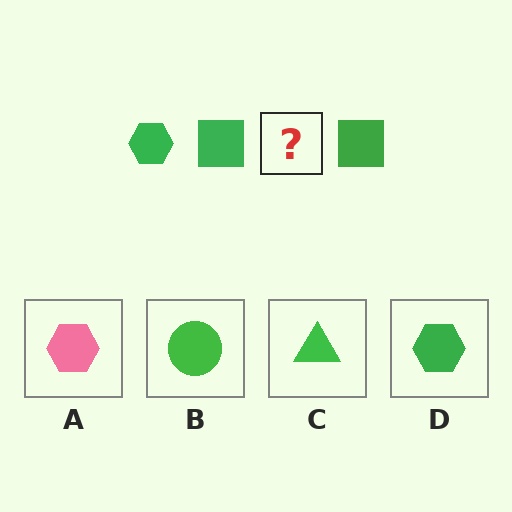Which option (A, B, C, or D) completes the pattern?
D.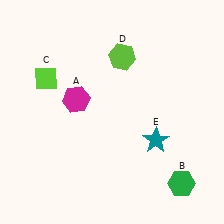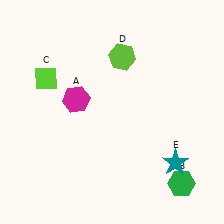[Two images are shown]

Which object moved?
The teal star (E) moved down.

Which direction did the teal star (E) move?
The teal star (E) moved down.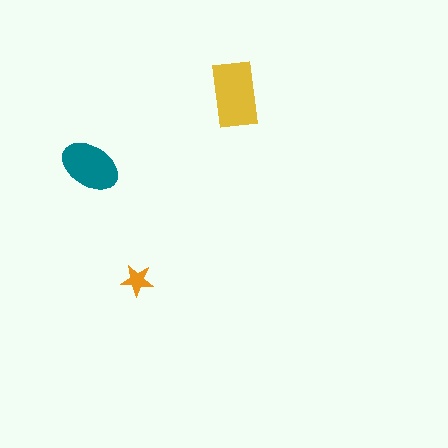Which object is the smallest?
The orange star.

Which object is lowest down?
The orange star is bottommost.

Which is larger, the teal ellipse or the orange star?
The teal ellipse.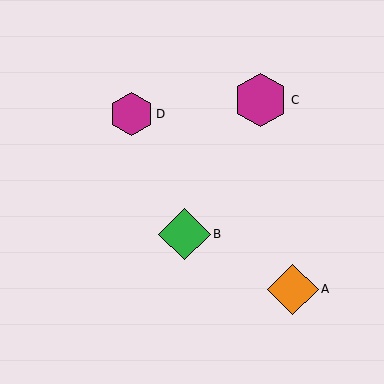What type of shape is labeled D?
Shape D is a magenta hexagon.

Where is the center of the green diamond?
The center of the green diamond is at (184, 234).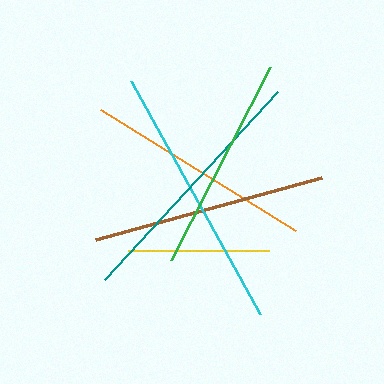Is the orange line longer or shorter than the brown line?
The brown line is longer than the orange line.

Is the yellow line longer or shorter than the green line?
The green line is longer than the yellow line.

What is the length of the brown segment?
The brown segment is approximately 235 pixels long.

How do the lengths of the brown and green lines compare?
The brown and green lines are approximately the same length.